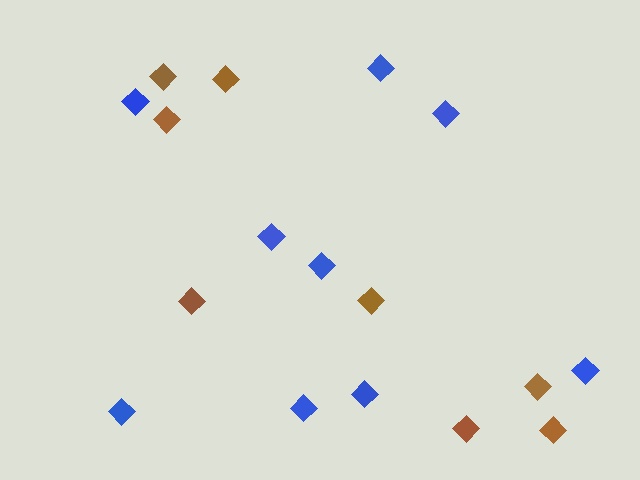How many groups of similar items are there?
There are 2 groups: one group of blue diamonds (9) and one group of brown diamonds (8).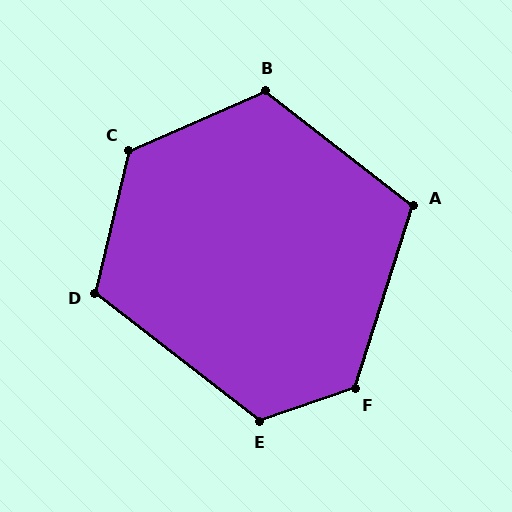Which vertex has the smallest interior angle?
A, at approximately 110 degrees.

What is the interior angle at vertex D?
Approximately 115 degrees (obtuse).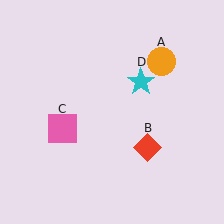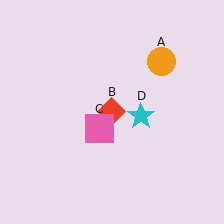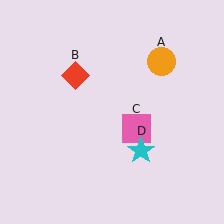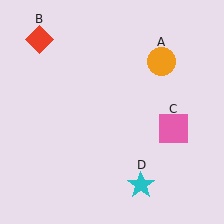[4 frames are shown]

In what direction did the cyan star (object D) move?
The cyan star (object D) moved down.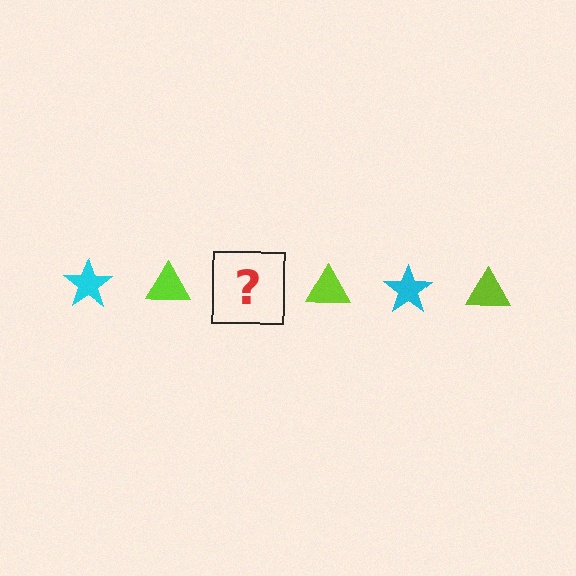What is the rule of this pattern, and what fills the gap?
The rule is that the pattern alternates between cyan star and lime triangle. The gap should be filled with a cyan star.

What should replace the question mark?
The question mark should be replaced with a cyan star.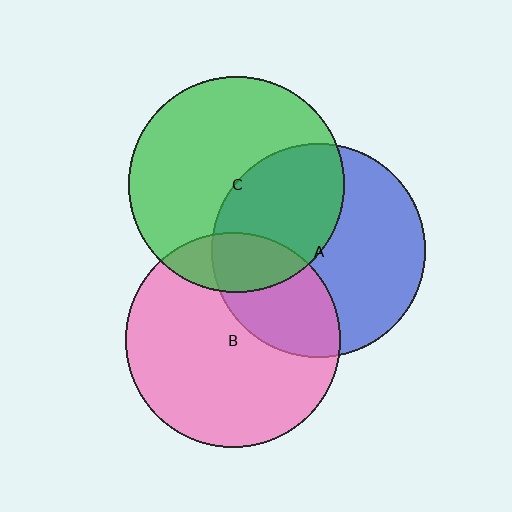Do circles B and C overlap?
Yes.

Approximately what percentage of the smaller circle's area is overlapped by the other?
Approximately 15%.